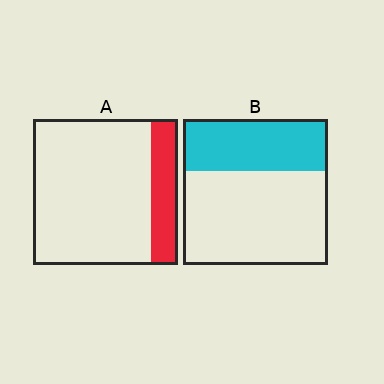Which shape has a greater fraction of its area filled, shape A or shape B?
Shape B.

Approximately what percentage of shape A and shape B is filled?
A is approximately 20% and B is approximately 35%.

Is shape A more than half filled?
No.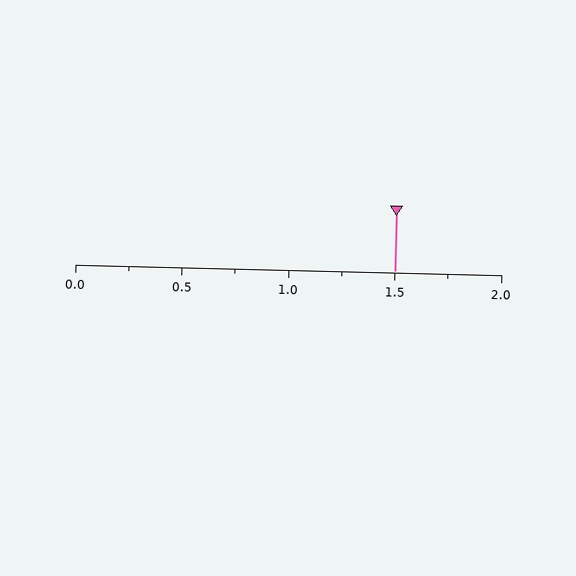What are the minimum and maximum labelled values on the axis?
The axis runs from 0.0 to 2.0.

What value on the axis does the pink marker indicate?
The marker indicates approximately 1.5.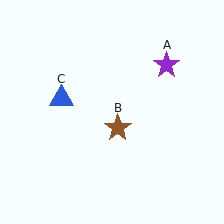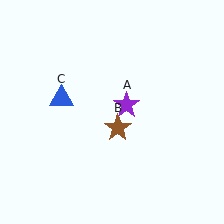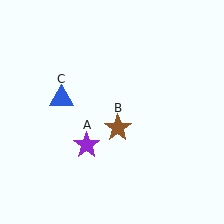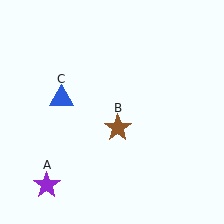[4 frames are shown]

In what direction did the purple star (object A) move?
The purple star (object A) moved down and to the left.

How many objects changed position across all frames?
1 object changed position: purple star (object A).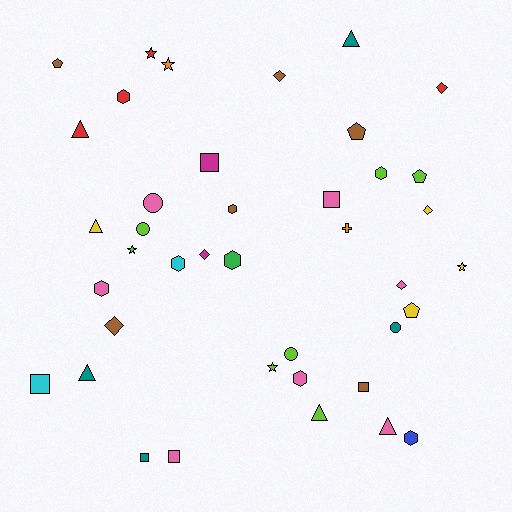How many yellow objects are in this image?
There are 4 yellow objects.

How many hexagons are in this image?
There are 8 hexagons.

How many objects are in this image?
There are 40 objects.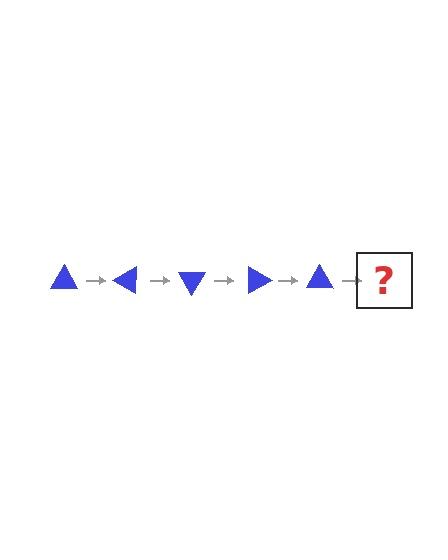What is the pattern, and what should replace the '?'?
The pattern is that the triangle rotates 30 degrees each step. The '?' should be a blue triangle rotated 150 degrees.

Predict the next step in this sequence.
The next step is a blue triangle rotated 150 degrees.